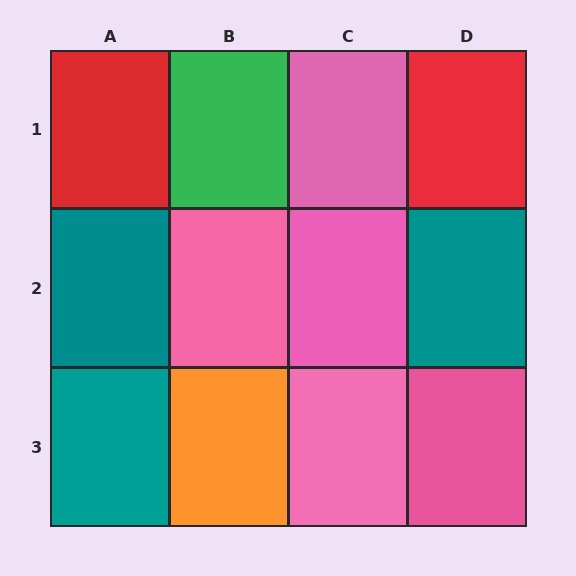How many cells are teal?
3 cells are teal.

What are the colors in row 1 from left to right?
Red, green, pink, red.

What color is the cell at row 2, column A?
Teal.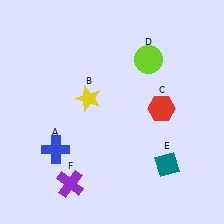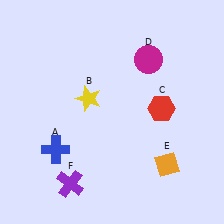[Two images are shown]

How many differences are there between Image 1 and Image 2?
There are 2 differences between the two images.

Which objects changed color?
D changed from lime to magenta. E changed from teal to orange.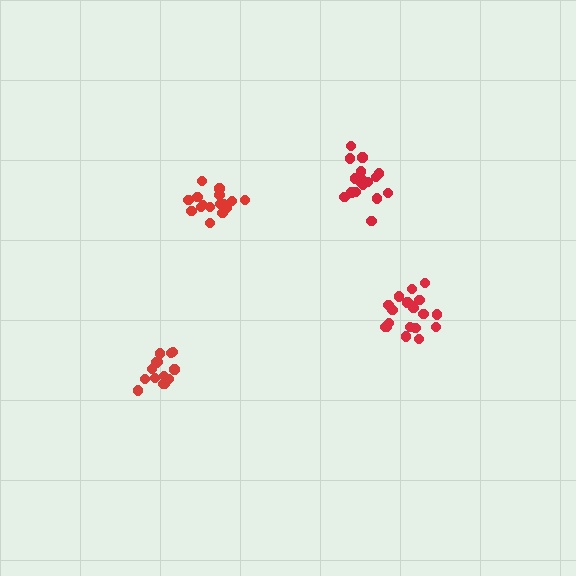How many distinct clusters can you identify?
There are 4 distinct clusters.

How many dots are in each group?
Group 1: 19 dots, Group 2: 15 dots, Group 3: 18 dots, Group 4: 16 dots (68 total).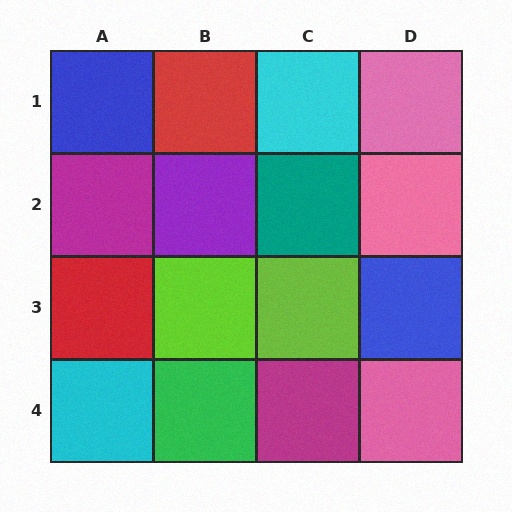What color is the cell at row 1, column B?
Red.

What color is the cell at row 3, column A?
Red.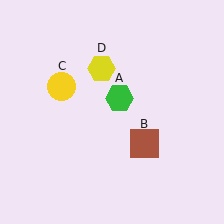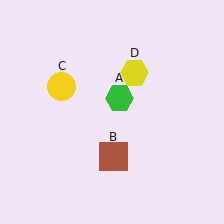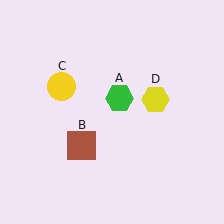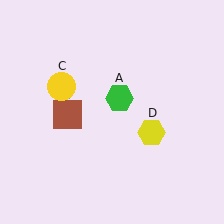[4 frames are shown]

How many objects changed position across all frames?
2 objects changed position: brown square (object B), yellow hexagon (object D).